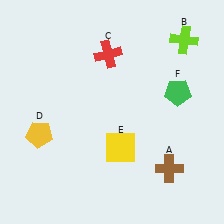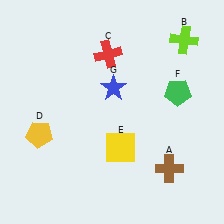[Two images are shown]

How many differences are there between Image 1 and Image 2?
There is 1 difference between the two images.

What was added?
A blue star (G) was added in Image 2.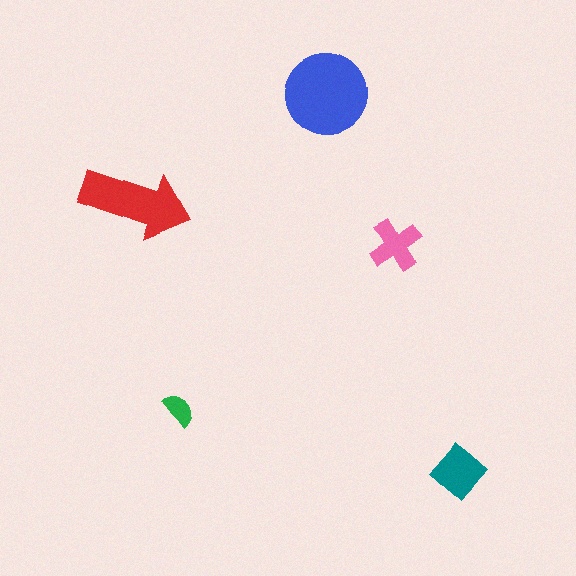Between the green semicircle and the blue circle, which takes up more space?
The blue circle.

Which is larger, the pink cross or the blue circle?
The blue circle.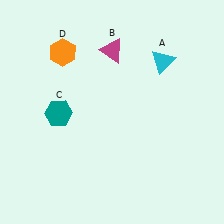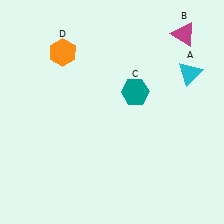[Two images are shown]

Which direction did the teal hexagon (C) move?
The teal hexagon (C) moved right.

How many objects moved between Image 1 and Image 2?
3 objects moved between the two images.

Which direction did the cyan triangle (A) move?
The cyan triangle (A) moved right.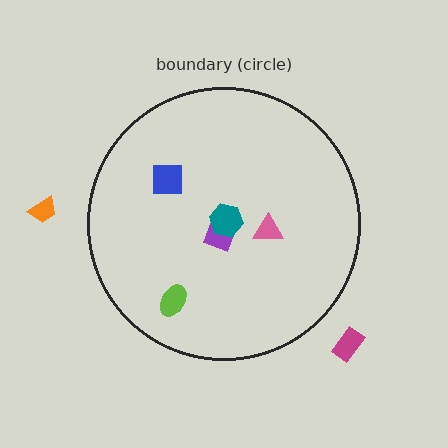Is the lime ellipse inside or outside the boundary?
Inside.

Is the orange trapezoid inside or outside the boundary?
Outside.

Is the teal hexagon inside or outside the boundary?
Inside.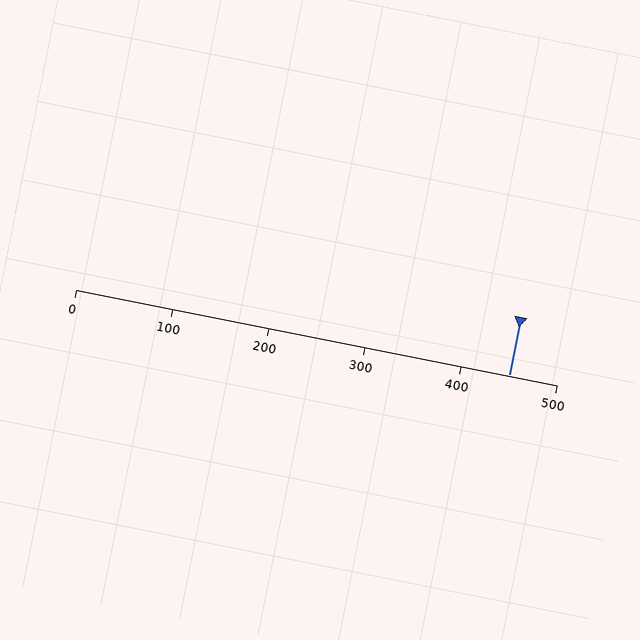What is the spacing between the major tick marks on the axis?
The major ticks are spaced 100 apart.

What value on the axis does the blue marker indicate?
The marker indicates approximately 450.